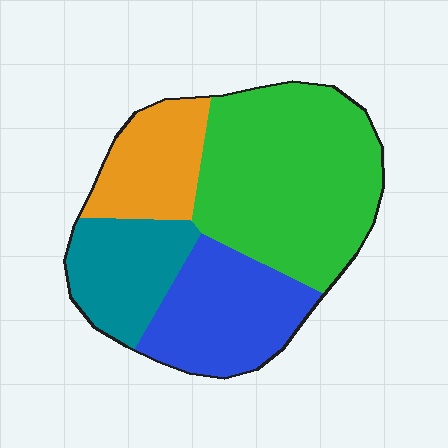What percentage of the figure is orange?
Orange takes up about one sixth (1/6) of the figure.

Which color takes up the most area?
Green, at roughly 45%.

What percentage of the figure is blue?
Blue takes up about one quarter (1/4) of the figure.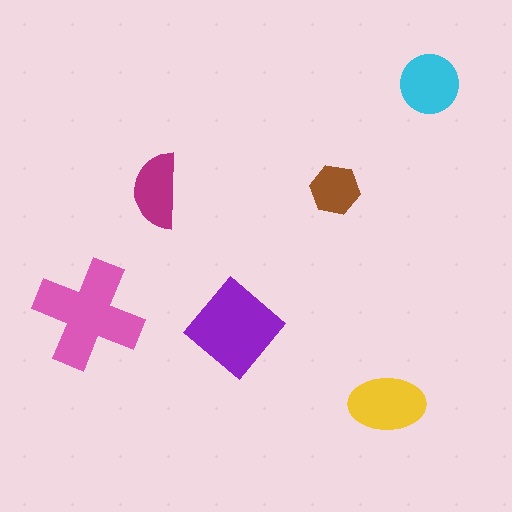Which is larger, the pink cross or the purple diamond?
The pink cross.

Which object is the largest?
The pink cross.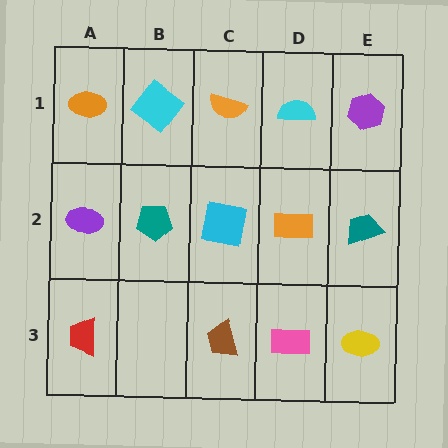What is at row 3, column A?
A red trapezoid.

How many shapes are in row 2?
5 shapes.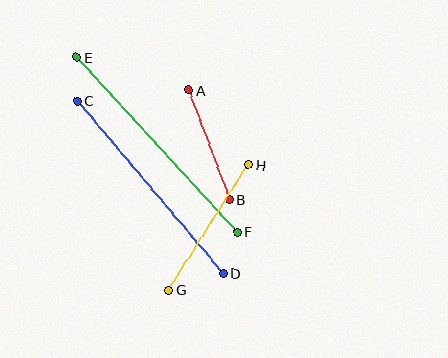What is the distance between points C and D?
The distance is approximately 226 pixels.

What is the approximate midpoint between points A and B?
The midpoint is at approximately (209, 145) pixels.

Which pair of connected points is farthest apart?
Points E and F are farthest apart.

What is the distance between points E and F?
The distance is approximately 237 pixels.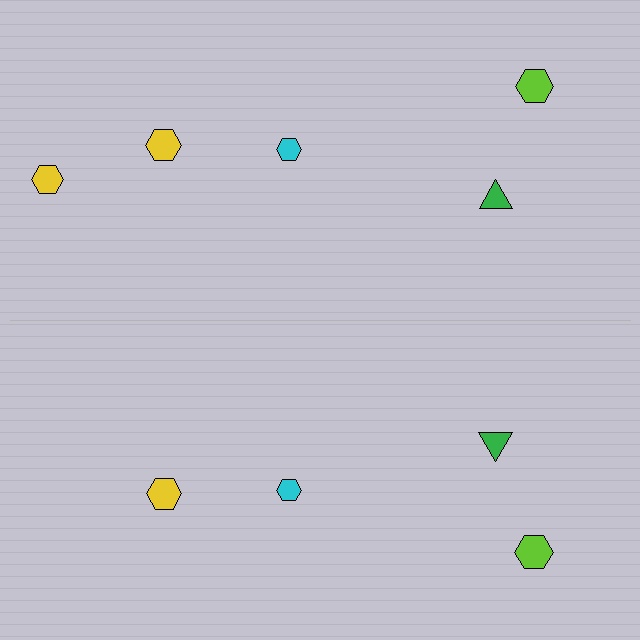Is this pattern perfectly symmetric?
No, the pattern is not perfectly symmetric. A yellow hexagon is missing from the bottom side.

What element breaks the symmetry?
A yellow hexagon is missing from the bottom side.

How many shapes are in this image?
There are 9 shapes in this image.